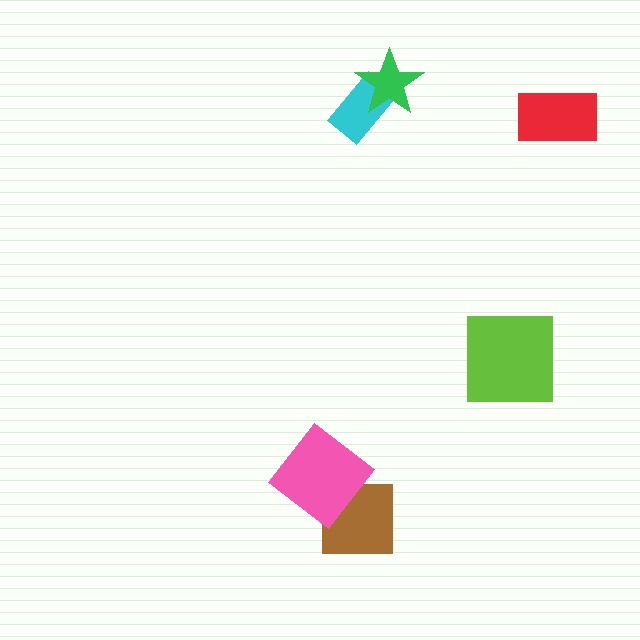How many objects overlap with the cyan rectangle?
1 object overlaps with the cyan rectangle.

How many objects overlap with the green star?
1 object overlaps with the green star.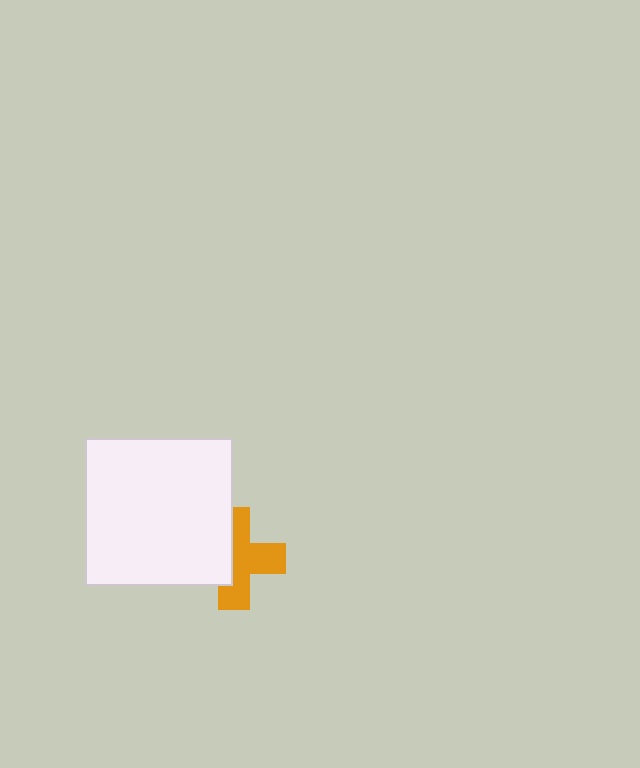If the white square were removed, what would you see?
You would see the complete orange cross.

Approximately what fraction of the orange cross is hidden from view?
Roughly 42% of the orange cross is hidden behind the white square.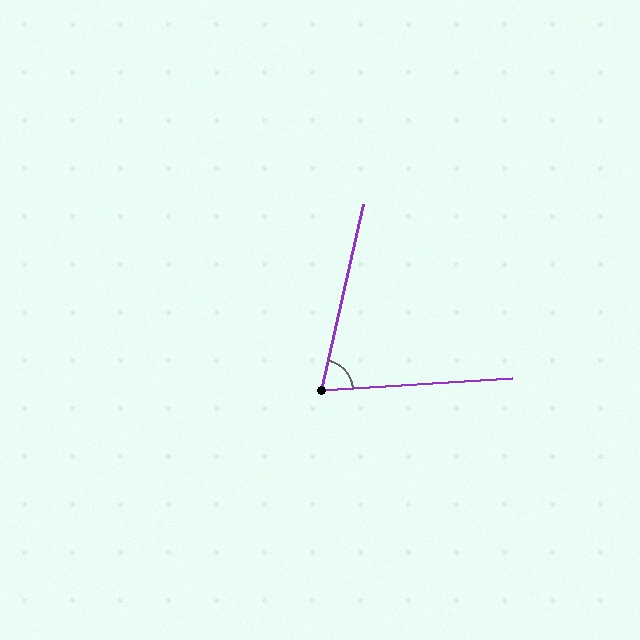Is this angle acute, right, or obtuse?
It is acute.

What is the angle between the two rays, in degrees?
Approximately 74 degrees.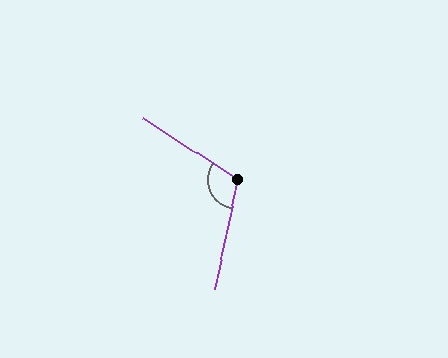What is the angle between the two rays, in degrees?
Approximately 111 degrees.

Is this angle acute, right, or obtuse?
It is obtuse.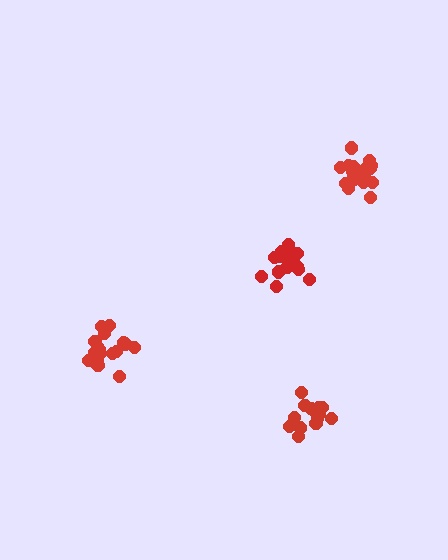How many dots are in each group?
Group 1: 16 dots, Group 2: 19 dots, Group 3: 16 dots, Group 4: 18 dots (69 total).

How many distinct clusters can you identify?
There are 4 distinct clusters.